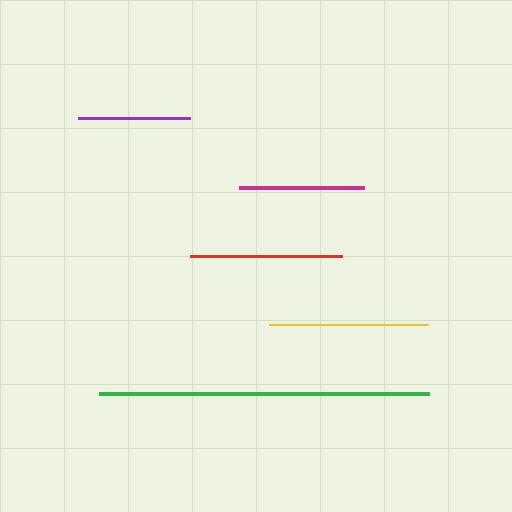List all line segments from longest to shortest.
From longest to shortest: green, yellow, red, magenta, purple.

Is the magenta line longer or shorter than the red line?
The red line is longer than the magenta line.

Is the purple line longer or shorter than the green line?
The green line is longer than the purple line.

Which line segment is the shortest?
The purple line is the shortest at approximately 112 pixels.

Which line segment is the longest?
The green line is the longest at approximately 330 pixels.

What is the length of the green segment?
The green segment is approximately 330 pixels long.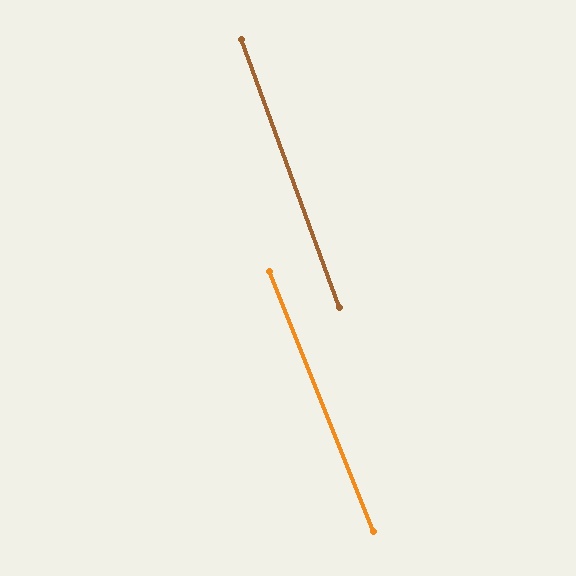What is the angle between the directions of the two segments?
Approximately 2 degrees.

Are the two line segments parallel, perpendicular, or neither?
Parallel — their directions differ by only 1.9°.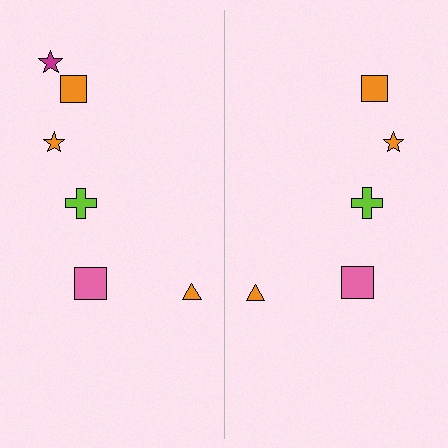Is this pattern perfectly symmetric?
No, the pattern is not perfectly symmetric. A magenta star is missing from the right side.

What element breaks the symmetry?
A magenta star is missing from the right side.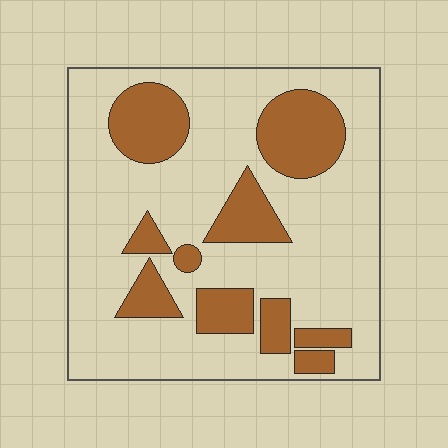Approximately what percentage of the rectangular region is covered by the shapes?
Approximately 25%.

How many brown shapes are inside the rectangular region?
10.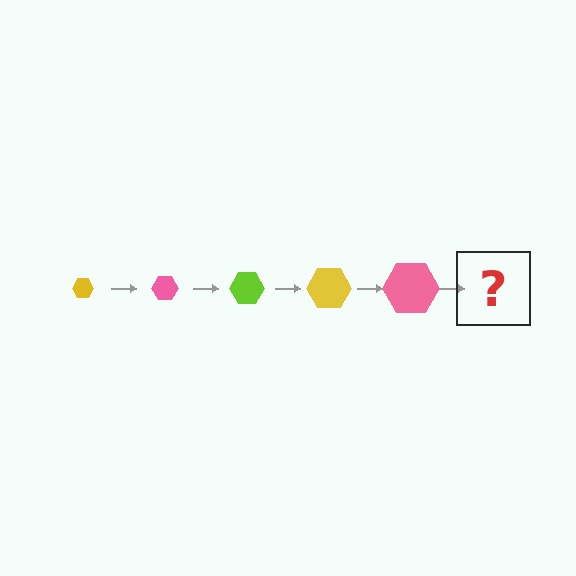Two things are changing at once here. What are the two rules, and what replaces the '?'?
The two rules are that the hexagon grows larger each step and the color cycles through yellow, pink, and lime. The '?' should be a lime hexagon, larger than the previous one.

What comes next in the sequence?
The next element should be a lime hexagon, larger than the previous one.